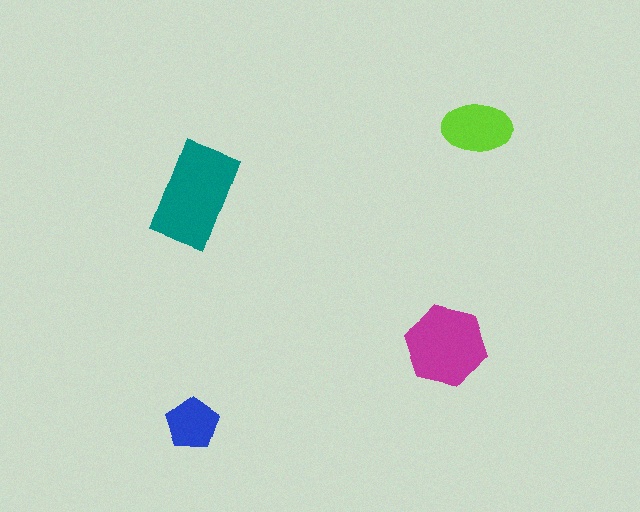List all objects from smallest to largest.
The blue pentagon, the lime ellipse, the magenta hexagon, the teal rectangle.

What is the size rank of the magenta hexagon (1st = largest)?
2nd.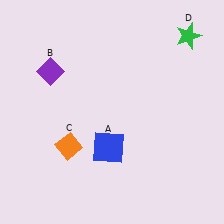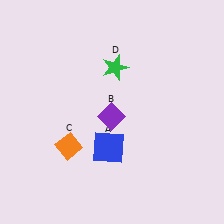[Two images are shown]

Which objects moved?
The objects that moved are: the purple diamond (B), the green star (D).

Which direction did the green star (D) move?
The green star (D) moved left.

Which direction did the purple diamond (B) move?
The purple diamond (B) moved right.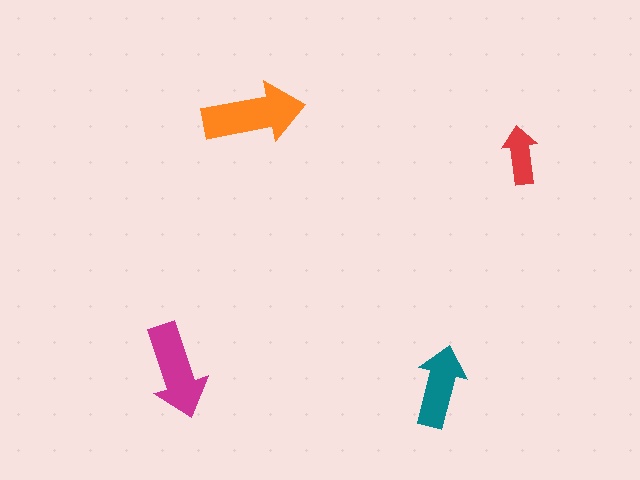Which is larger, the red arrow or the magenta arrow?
The magenta one.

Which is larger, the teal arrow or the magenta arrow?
The magenta one.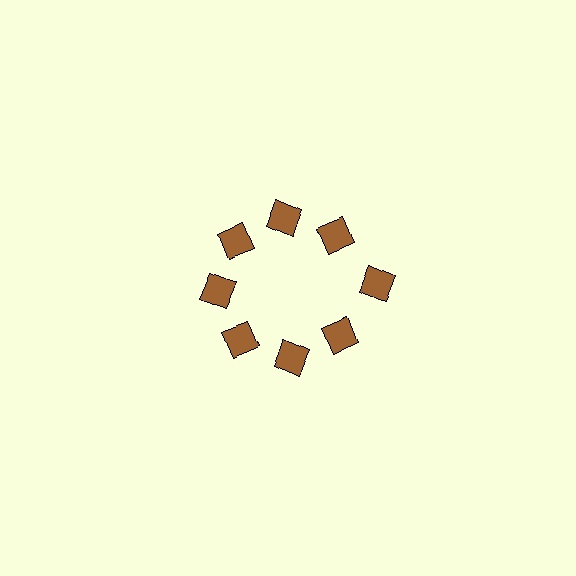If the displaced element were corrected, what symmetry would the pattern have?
It would have 8-fold rotational symmetry — the pattern would map onto itself every 45 degrees.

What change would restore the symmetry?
The symmetry would be restored by moving it inward, back onto the ring so that all 8 squares sit at equal angles and equal distance from the center.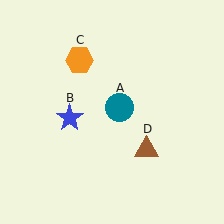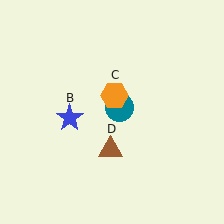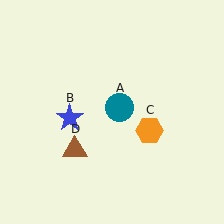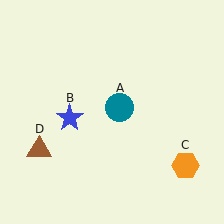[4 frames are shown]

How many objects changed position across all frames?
2 objects changed position: orange hexagon (object C), brown triangle (object D).